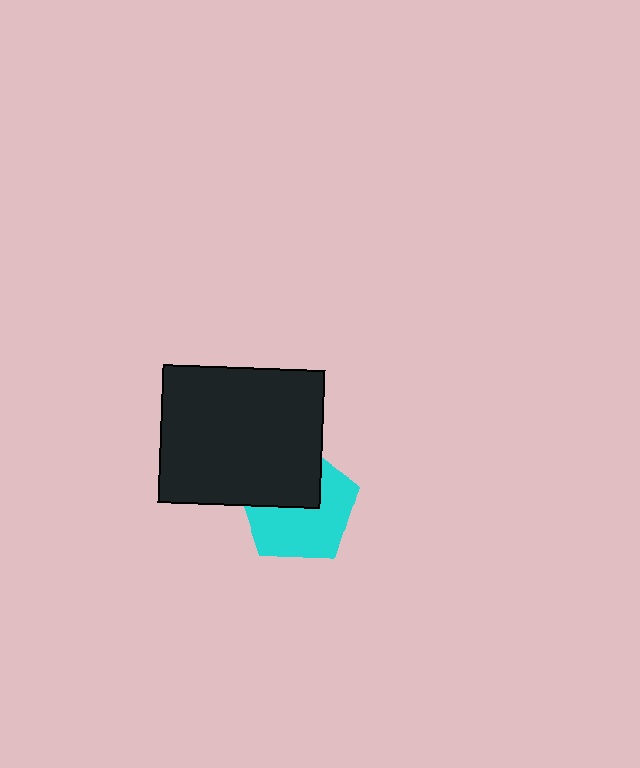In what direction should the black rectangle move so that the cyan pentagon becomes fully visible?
The black rectangle should move up. That is the shortest direction to clear the overlap and leave the cyan pentagon fully visible.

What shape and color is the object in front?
The object in front is a black rectangle.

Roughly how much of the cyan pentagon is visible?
About half of it is visible (roughly 58%).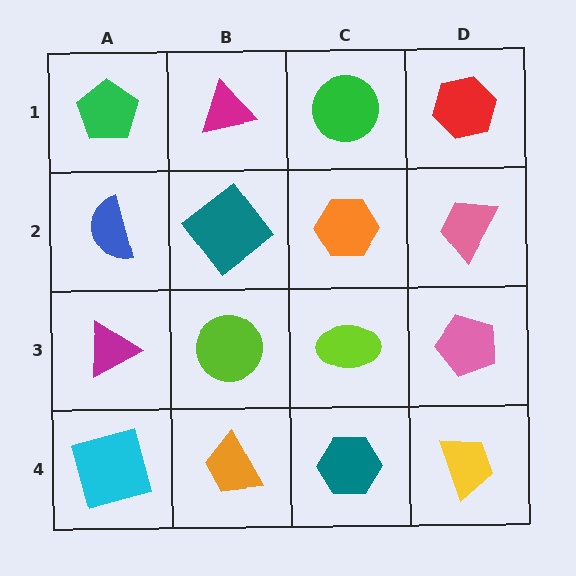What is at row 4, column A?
A cyan square.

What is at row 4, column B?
An orange trapezoid.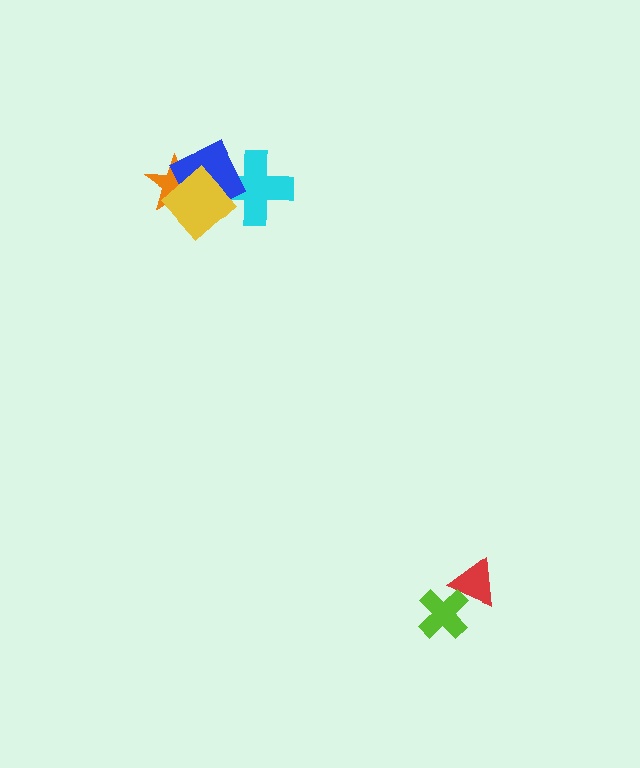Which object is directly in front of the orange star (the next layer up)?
The blue diamond is directly in front of the orange star.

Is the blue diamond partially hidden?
Yes, it is partially covered by another shape.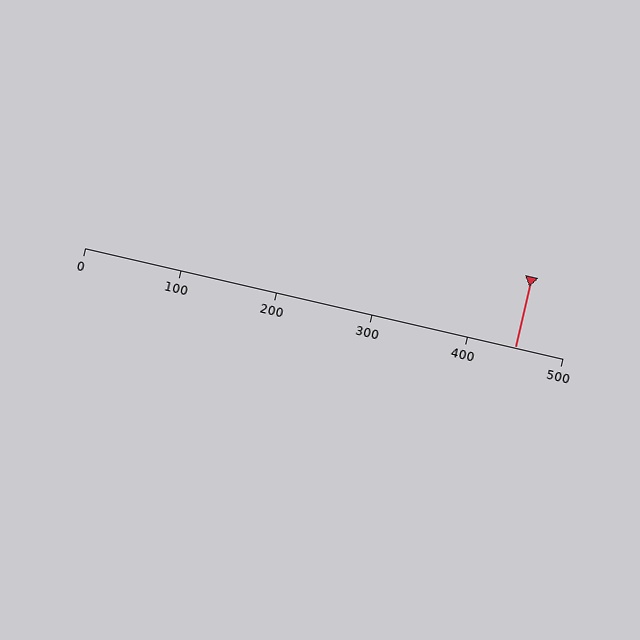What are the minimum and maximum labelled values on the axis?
The axis runs from 0 to 500.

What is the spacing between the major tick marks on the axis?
The major ticks are spaced 100 apart.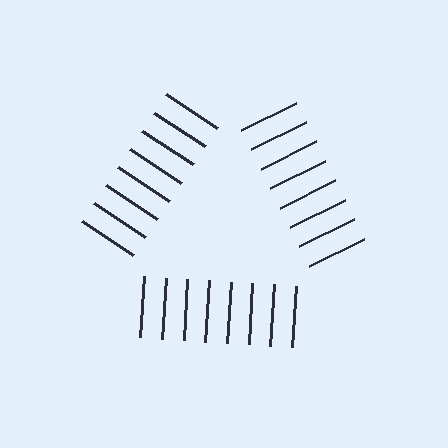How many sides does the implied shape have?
3 sides — the line-ends trace a triangle.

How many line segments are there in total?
24 — 8 along each of the 3 edges.